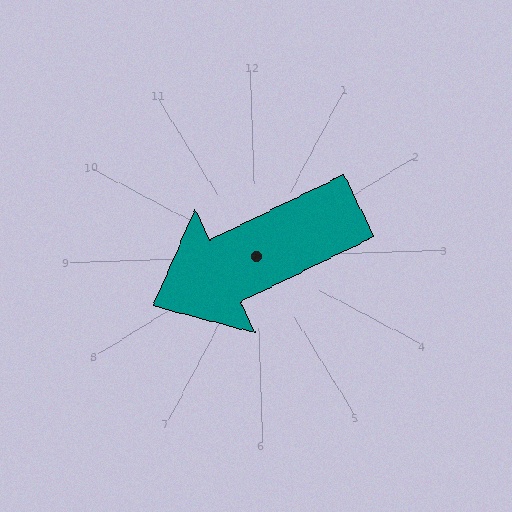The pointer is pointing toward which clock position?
Roughly 8 o'clock.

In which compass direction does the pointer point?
Southwest.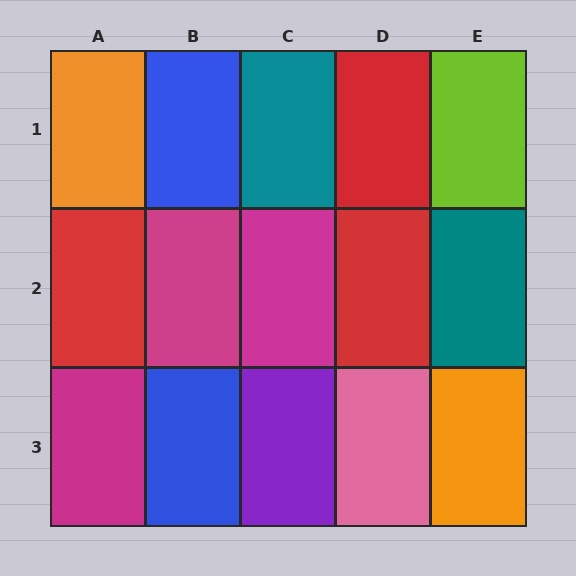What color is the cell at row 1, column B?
Blue.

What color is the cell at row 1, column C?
Teal.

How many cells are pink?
1 cell is pink.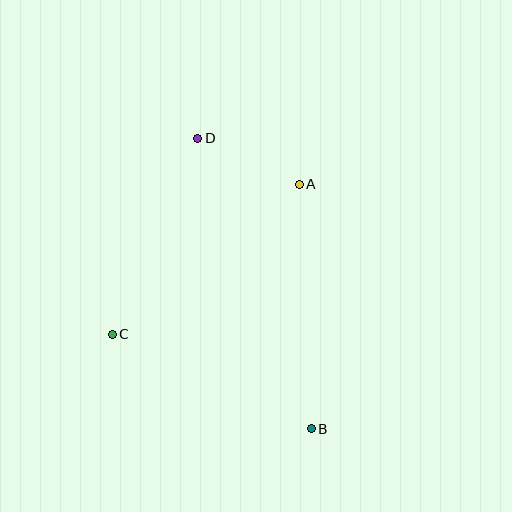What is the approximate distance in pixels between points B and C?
The distance between B and C is approximately 220 pixels.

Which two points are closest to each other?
Points A and D are closest to each other.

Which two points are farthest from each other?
Points B and D are farthest from each other.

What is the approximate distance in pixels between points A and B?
The distance between A and B is approximately 245 pixels.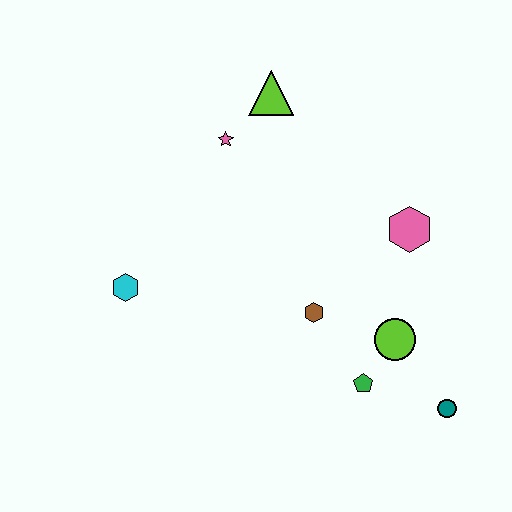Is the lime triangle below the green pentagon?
No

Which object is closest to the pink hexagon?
The lime circle is closest to the pink hexagon.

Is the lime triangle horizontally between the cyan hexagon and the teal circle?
Yes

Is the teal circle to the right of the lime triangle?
Yes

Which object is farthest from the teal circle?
The lime triangle is farthest from the teal circle.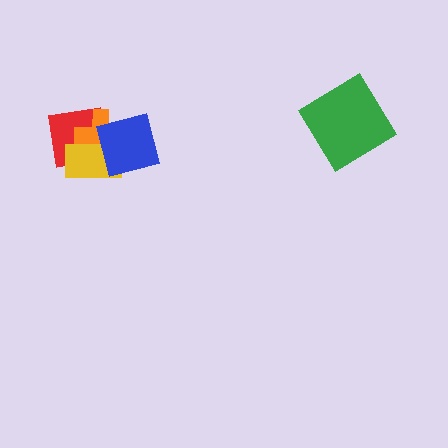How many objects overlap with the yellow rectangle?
3 objects overlap with the yellow rectangle.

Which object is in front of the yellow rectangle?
The blue diamond is in front of the yellow rectangle.